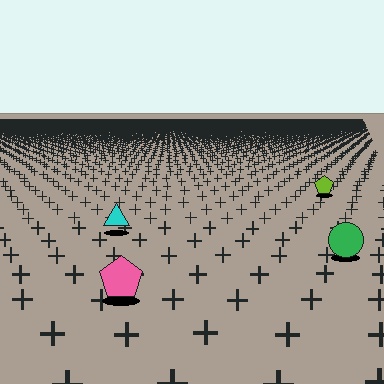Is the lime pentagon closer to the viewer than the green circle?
No. The green circle is closer — you can tell from the texture gradient: the ground texture is coarser near it.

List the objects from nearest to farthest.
From nearest to farthest: the pink pentagon, the green circle, the cyan triangle, the lime pentagon.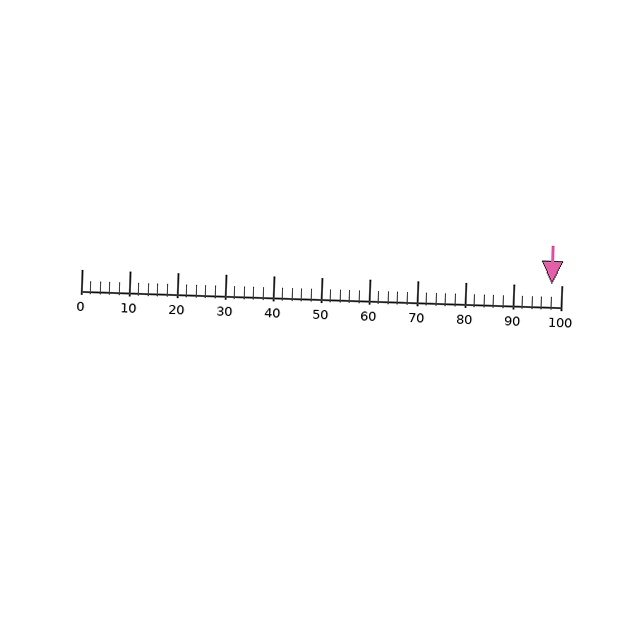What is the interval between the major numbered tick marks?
The major tick marks are spaced 10 units apart.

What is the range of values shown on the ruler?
The ruler shows values from 0 to 100.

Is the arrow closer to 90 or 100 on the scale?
The arrow is closer to 100.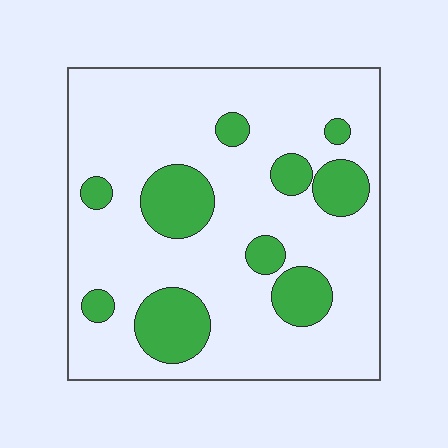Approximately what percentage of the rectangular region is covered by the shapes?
Approximately 20%.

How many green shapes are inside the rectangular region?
10.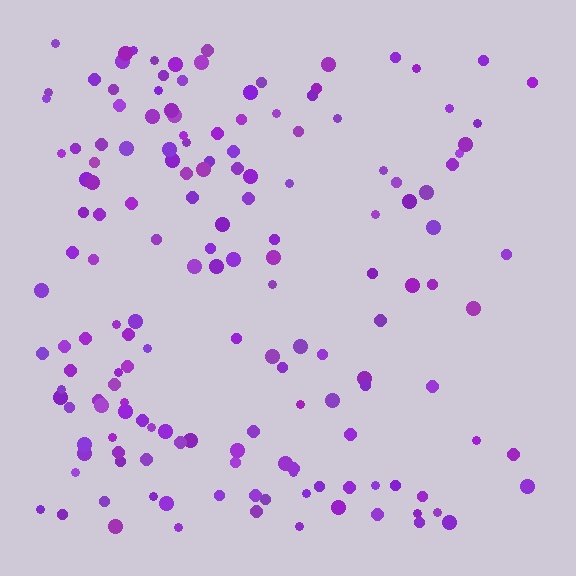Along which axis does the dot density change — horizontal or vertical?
Horizontal.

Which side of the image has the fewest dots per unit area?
The right.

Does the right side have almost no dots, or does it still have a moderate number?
Still a moderate number, just noticeably fewer than the left.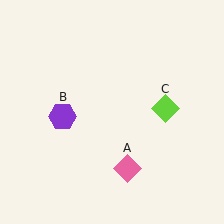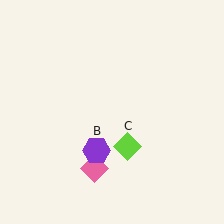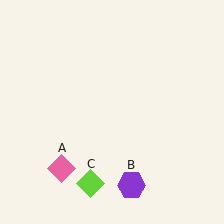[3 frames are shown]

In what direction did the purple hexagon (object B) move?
The purple hexagon (object B) moved down and to the right.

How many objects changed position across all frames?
3 objects changed position: pink diamond (object A), purple hexagon (object B), lime diamond (object C).